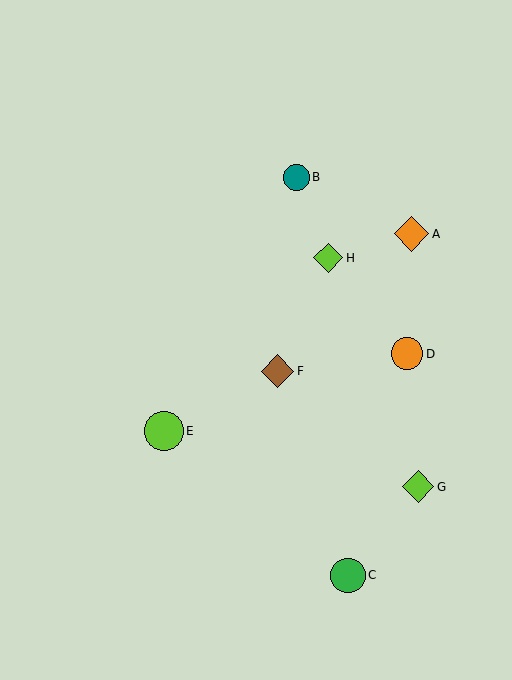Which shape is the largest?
The lime circle (labeled E) is the largest.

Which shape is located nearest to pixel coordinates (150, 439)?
The lime circle (labeled E) at (164, 431) is nearest to that location.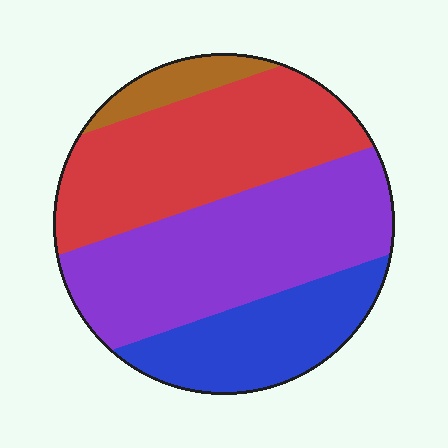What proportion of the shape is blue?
Blue covers roughly 20% of the shape.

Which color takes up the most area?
Purple, at roughly 40%.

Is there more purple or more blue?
Purple.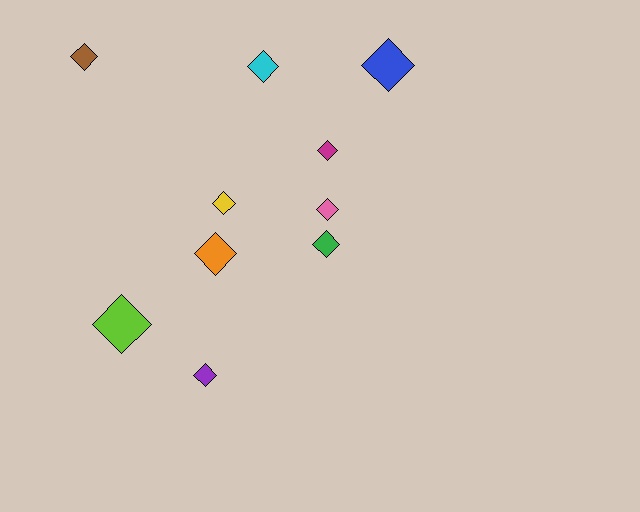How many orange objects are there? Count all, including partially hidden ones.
There is 1 orange object.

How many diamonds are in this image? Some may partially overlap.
There are 10 diamonds.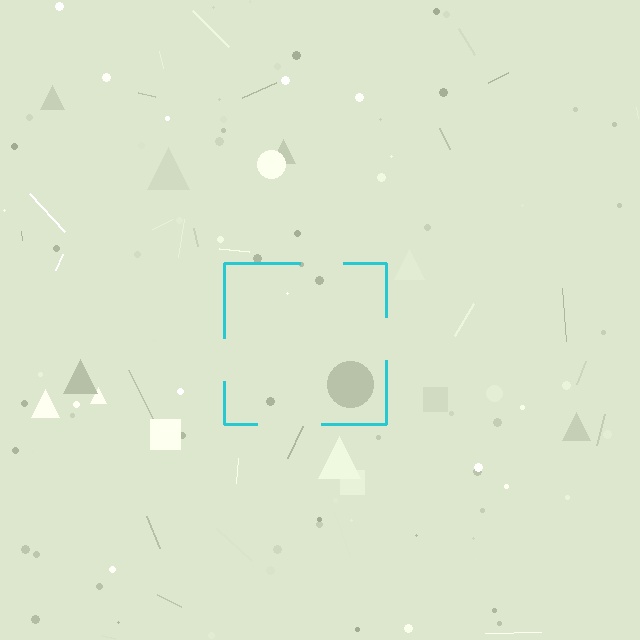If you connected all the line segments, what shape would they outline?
They would outline a square.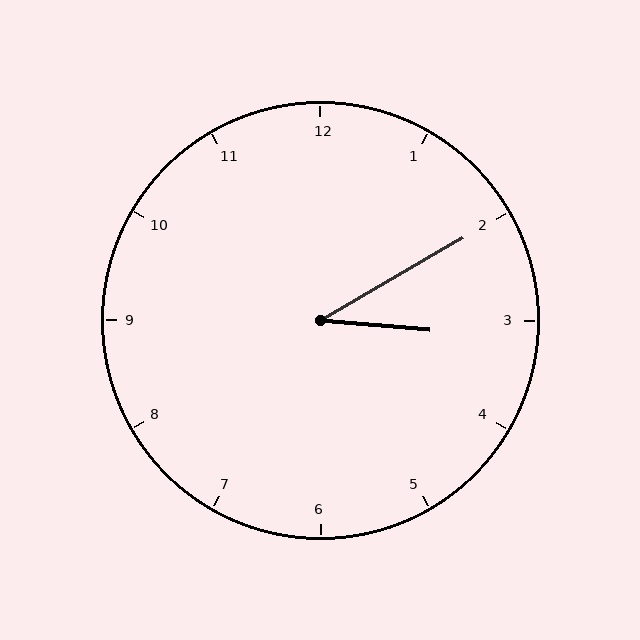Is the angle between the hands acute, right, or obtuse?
It is acute.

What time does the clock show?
3:10.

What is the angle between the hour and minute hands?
Approximately 35 degrees.